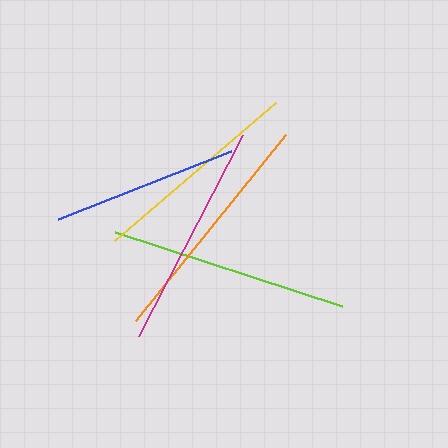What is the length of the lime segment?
The lime segment is approximately 238 pixels long.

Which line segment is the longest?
The orange line is the longest at approximately 239 pixels.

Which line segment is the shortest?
The blue line is the shortest at approximately 185 pixels.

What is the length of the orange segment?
The orange segment is approximately 239 pixels long.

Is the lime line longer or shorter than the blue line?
The lime line is longer than the blue line.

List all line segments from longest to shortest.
From longest to shortest: orange, lime, magenta, yellow, blue.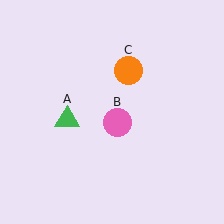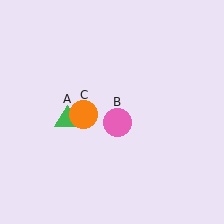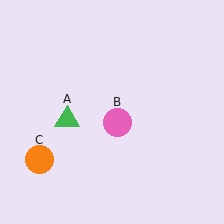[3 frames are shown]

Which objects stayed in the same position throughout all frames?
Green triangle (object A) and pink circle (object B) remained stationary.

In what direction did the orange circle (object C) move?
The orange circle (object C) moved down and to the left.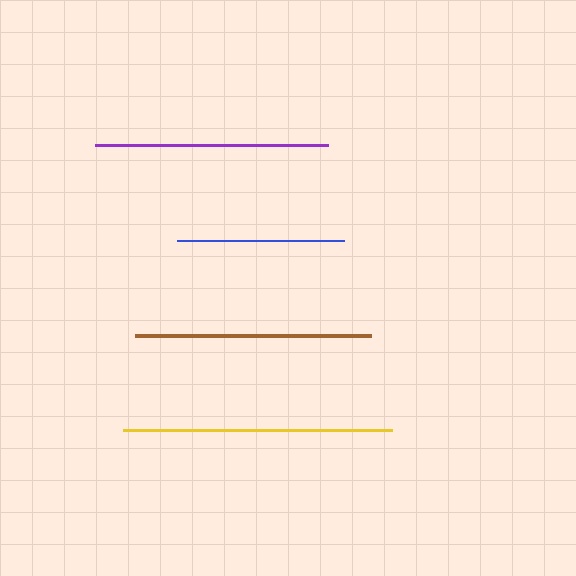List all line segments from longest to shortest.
From longest to shortest: yellow, brown, purple, blue.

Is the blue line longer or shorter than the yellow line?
The yellow line is longer than the blue line.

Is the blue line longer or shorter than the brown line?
The brown line is longer than the blue line.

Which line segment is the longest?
The yellow line is the longest at approximately 269 pixels.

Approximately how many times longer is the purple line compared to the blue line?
The purple line is approximately 1.4 times the length of the blue line.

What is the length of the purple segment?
The purple segment is approximately 233 pixels long.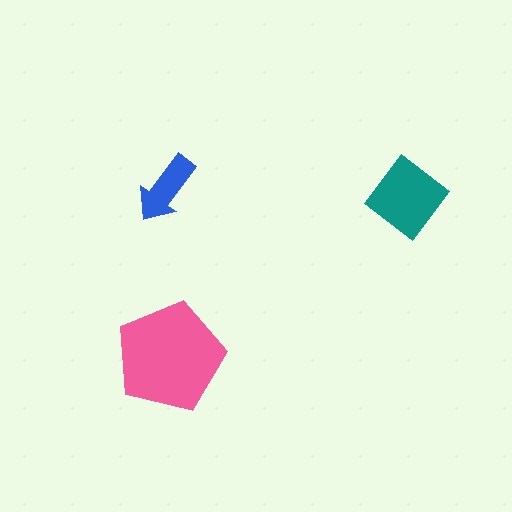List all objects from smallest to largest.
The blue arrow, the teal diamond, the pink pentagon.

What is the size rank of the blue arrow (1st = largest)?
3rd.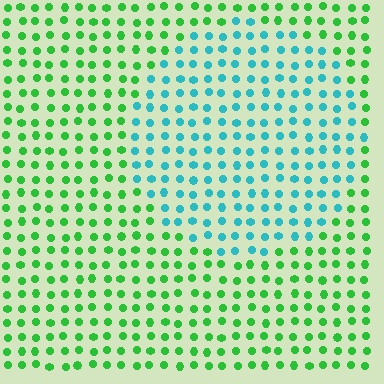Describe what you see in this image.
The image is filled with small green elements in a uniform arrangement. A circle-shaped region is visible where the elements are tinted to a slightly different hue, forming a subtle color boundary.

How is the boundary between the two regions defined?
The boundary is defined purely by a slight shift in hue (about 57 degrees). Spacing, size, and orientation are identical on both sides.